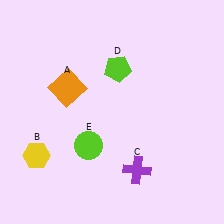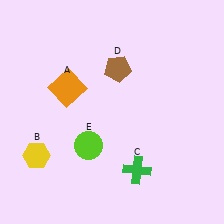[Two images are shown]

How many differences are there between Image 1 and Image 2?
There are 2 differences between the two images.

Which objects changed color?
C changed from purple to green. D changed from lime to brown.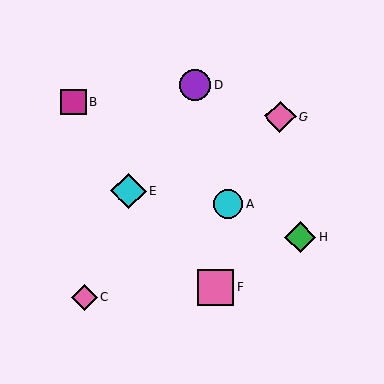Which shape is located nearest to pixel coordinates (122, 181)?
The cyan diamond (labeled E) at (129, 191) is nearest to that location.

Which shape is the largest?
The pink square (labeled F) is the largest.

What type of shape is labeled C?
Shape C is a pink diamond.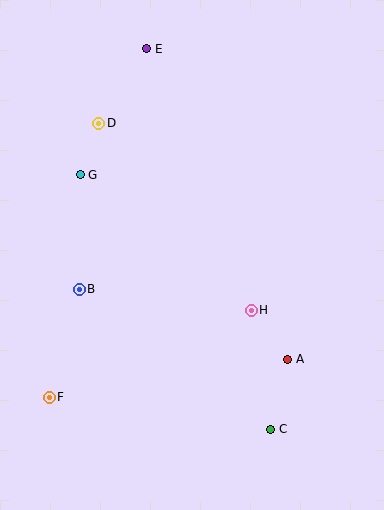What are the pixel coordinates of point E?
Point E is at (147, 49).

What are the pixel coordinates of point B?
Point B is at (79, 289).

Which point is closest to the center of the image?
Point H at (251, 310) is closest to the center.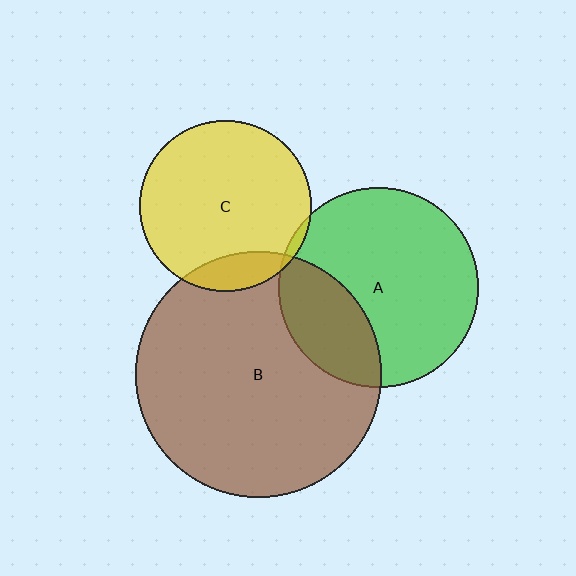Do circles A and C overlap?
Yes.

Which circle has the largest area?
Circle B (brown).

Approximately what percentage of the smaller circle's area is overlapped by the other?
Approximately 5%.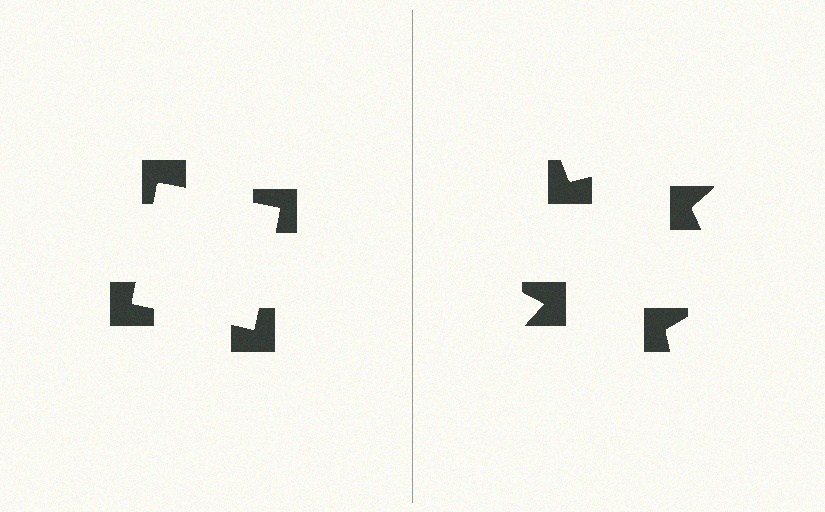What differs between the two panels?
The notched squares are positioned identically on both sides; only the wedge orientations differ. On the left they align to a square; on the right they are misaligned.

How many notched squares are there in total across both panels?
8 — 4 on each side.